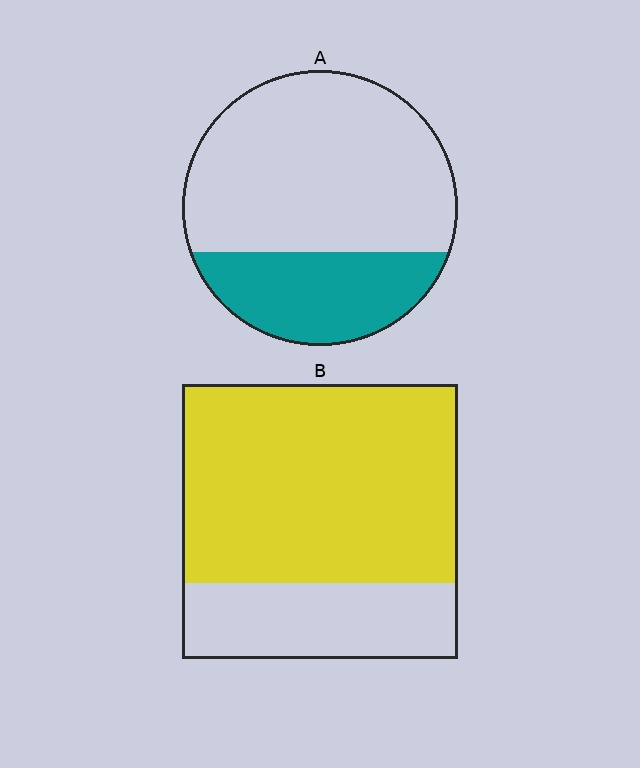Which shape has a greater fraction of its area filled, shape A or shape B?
Shape B.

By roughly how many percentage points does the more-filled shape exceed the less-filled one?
By roughly 40 percentage points (B over A).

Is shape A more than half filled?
No.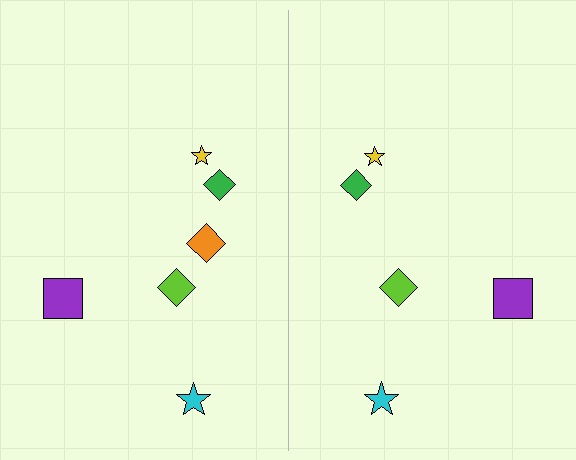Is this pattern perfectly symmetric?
No, the pattern is not perfectly symmetric. A orange diamond is missing from the right side.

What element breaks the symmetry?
A orange diamond is missing from the right side.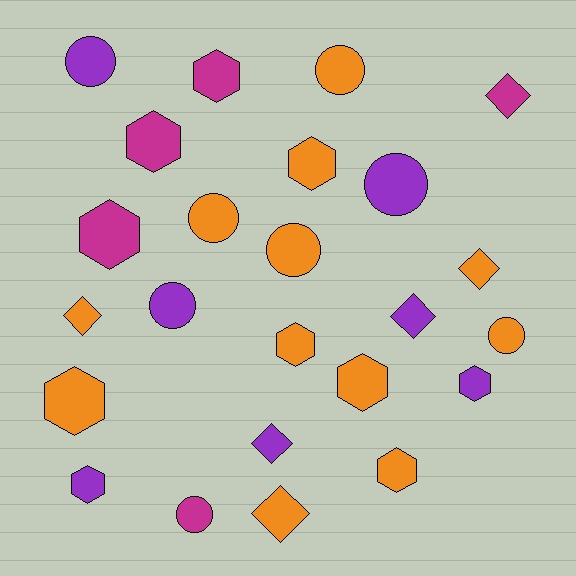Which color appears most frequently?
Orange, with 12 objects.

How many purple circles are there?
There are 3 purple circles.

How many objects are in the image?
There are 24 objects.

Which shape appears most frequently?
Hexagon, with 10 objects.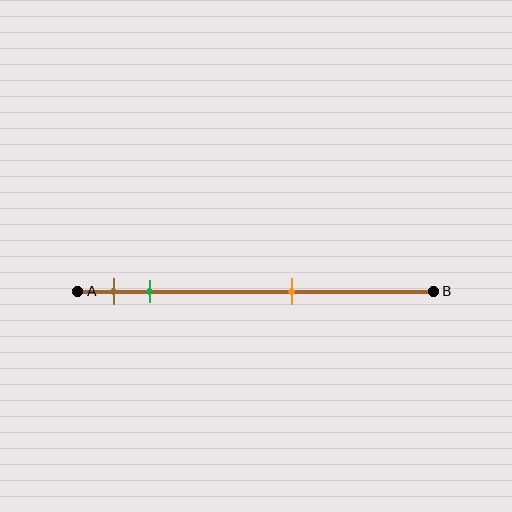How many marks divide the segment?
There are 3 marks dividing the segment.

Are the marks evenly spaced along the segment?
No, the marks are not evenly spaced.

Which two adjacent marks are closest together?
The brown and green marks are the closest adjacent pair.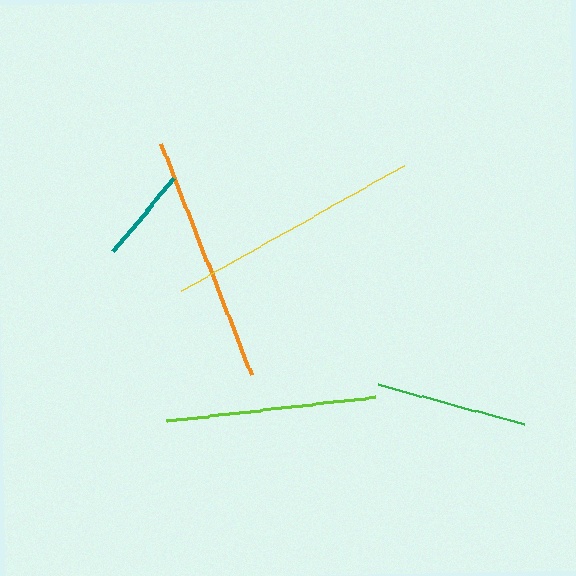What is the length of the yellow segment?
The yellow segment is approximately 255 pixels long.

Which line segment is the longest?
The yellow line is the longest at approximately 255 pixels.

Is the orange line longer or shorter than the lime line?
The orange line is longer than the lime line.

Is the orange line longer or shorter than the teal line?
The orange line is longer than the teal line.